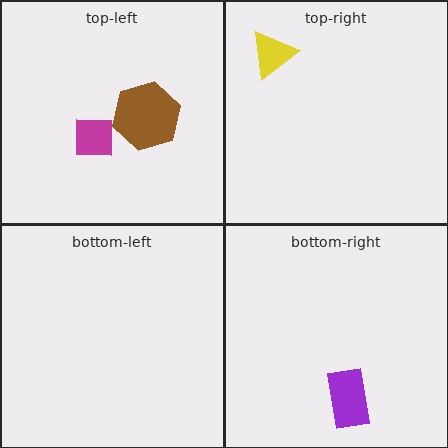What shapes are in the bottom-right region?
The purple rectangle.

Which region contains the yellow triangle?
The top-right region.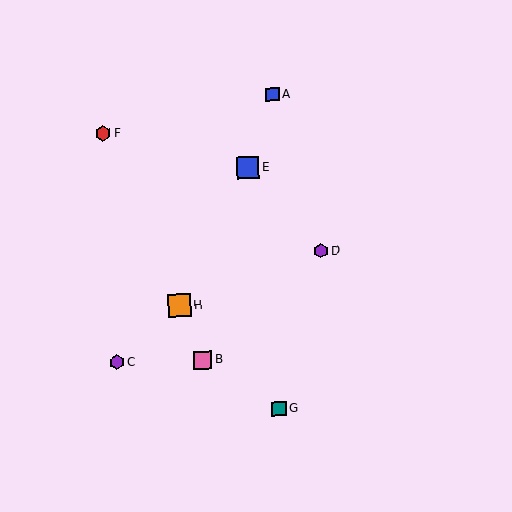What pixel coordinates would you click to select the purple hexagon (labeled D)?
Click at (321, 251) to select the purple hexagon D.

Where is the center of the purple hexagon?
The center of the purple hexagon is at (321, 251).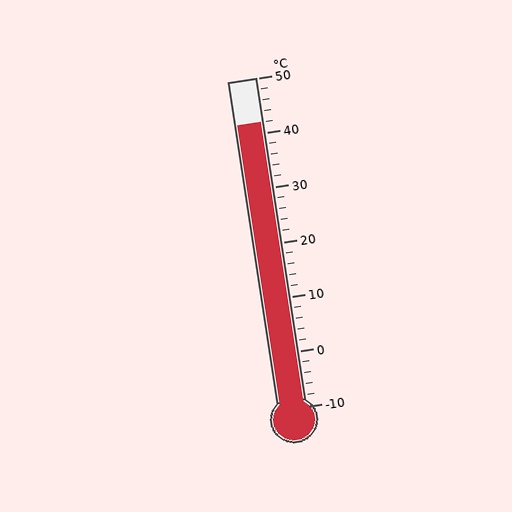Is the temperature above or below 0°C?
The temperature is above 0°C.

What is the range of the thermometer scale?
The thermometer scale ranges from -10°C to 50°C.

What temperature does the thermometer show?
The thermometer shows approximately 42°C.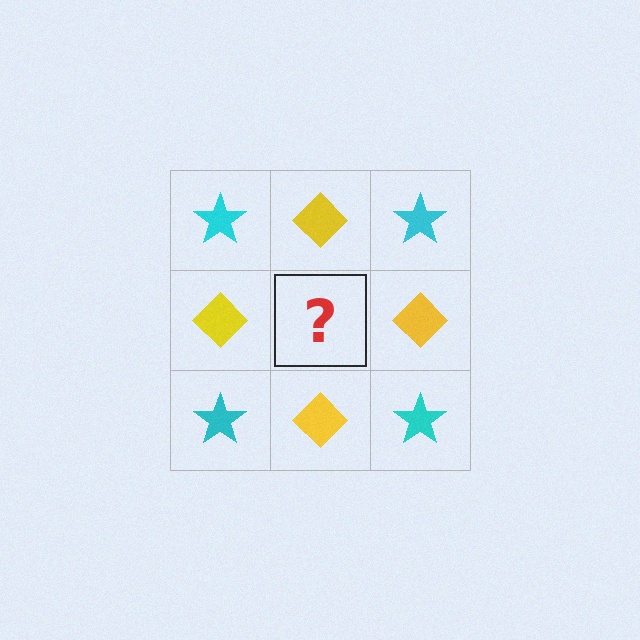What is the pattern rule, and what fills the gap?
The rule is that it alternates cyan star and yellow diamond in a checkerboard pattern. The gap should be filled with a cyan star.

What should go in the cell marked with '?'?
The missing cell should contain a cyan star.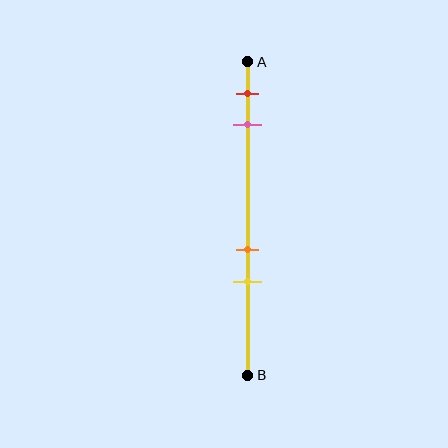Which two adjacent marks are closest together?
The orange and yellow marks are the closest adjacent pair.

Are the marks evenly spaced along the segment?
No, the marks are not evenly spaced.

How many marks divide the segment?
There are 4 marks dividing the segment.